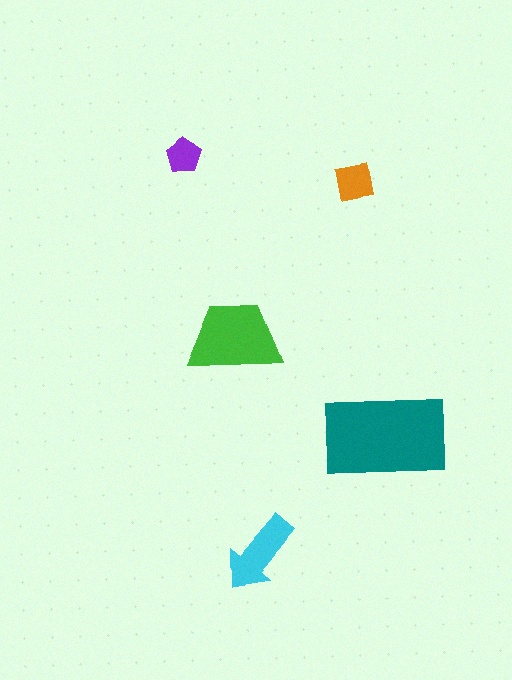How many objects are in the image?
There are 5 objects in the image.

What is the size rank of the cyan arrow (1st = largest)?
3rd.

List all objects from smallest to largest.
The purple pentagon, the orange square, the cyan arrow, the green trapezoid, the teal rectangle.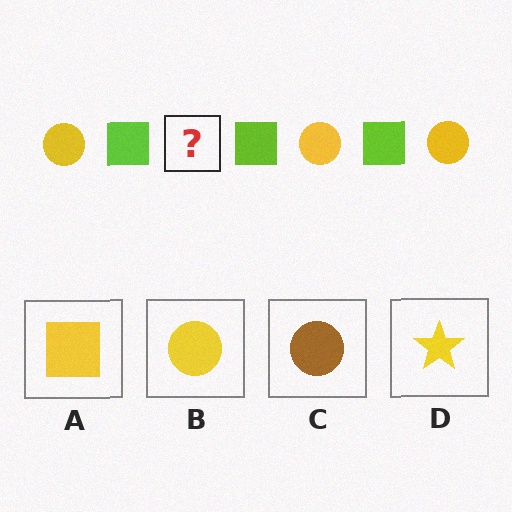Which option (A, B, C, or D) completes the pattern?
B.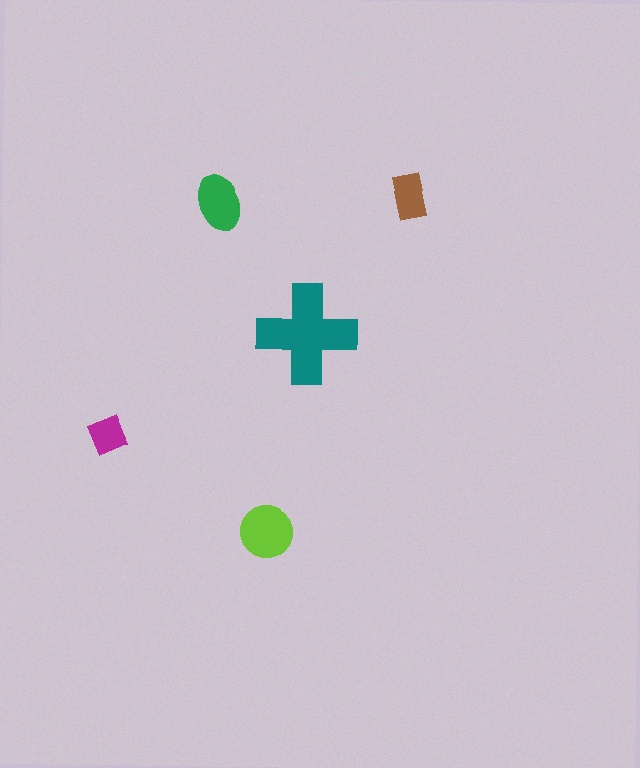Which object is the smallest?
The magenta diamond.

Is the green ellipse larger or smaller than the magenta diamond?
Larger.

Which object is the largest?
The teal cross.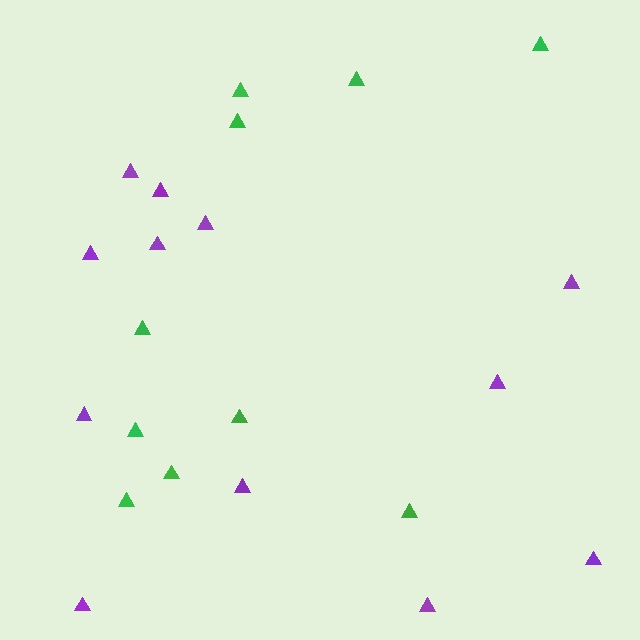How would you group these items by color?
There are 2 groups: one group of green triangles (10) and one group of purple triangles (12).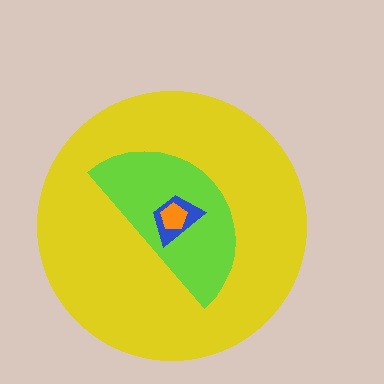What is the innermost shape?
The orange pentagon.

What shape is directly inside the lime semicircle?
The blue trapezoid.